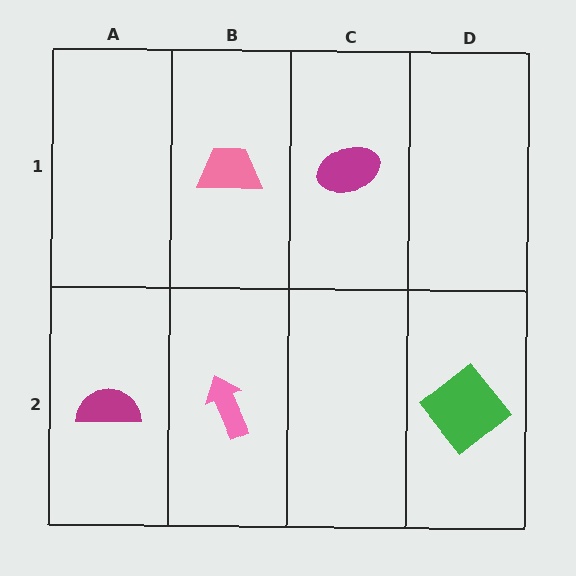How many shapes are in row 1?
2 shapes.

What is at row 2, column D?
A green diamond.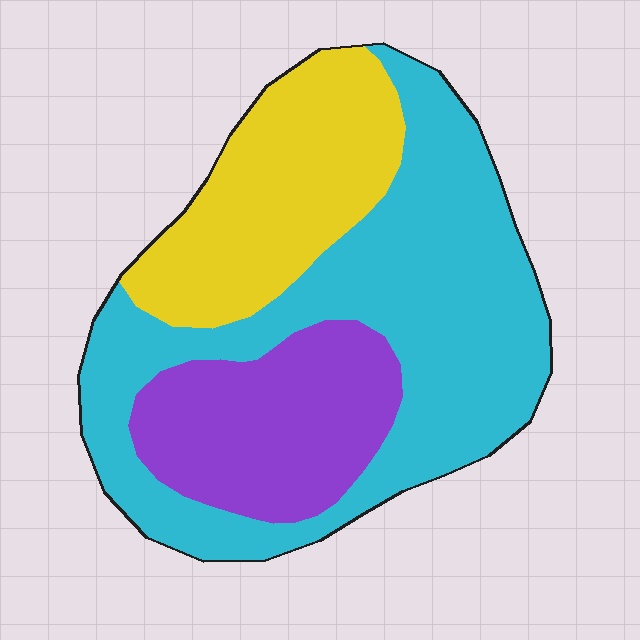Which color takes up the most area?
Cyan, at roughly 50%.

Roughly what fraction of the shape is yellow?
Yellow takes up between a quarter and a half of the shape.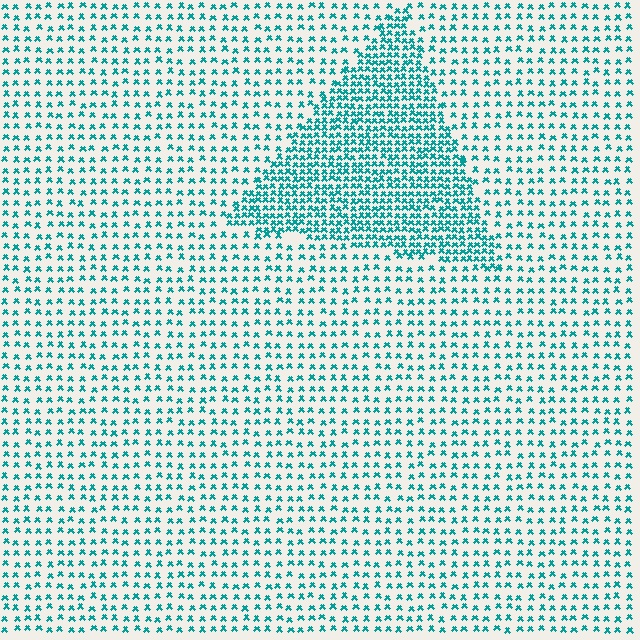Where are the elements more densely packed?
The elements are more densely packed inside the triangle boundary.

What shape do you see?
I see a triangle.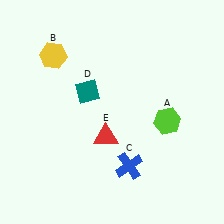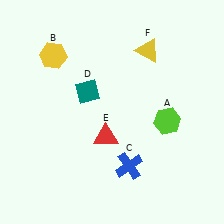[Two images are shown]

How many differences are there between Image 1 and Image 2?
There is 1 difference between the two images.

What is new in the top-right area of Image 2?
A yellow triangle (F) was added in the top-right area of Image 2.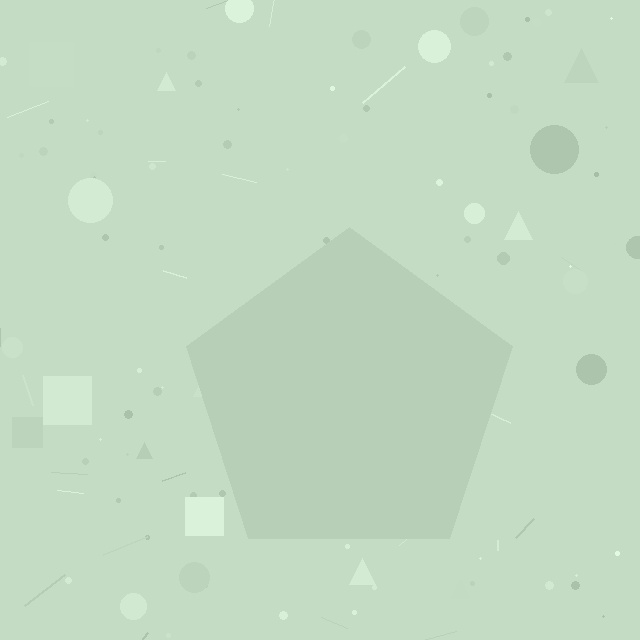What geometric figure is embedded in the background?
A pentagon is embedded in the background.